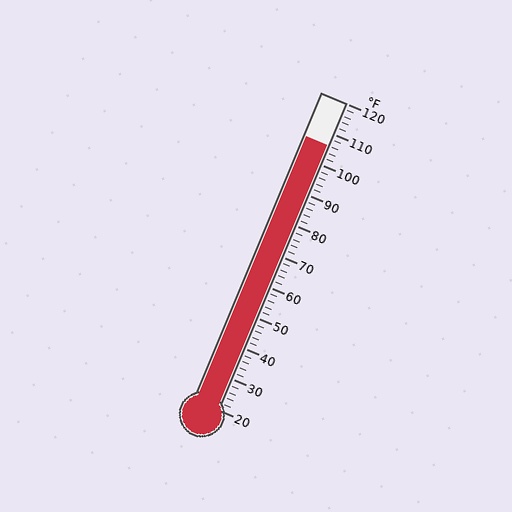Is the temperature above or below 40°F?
The temperature is above 40°F.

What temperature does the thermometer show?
The thermometer shows approximately 106°F.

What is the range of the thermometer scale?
The thermometer scale ranges from 20°F to 120°F.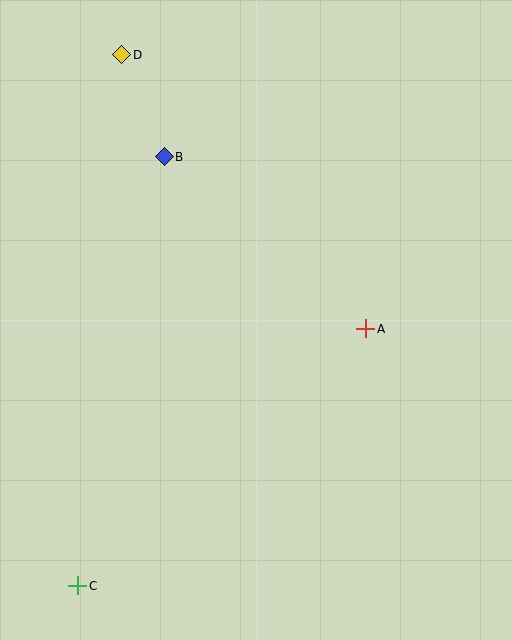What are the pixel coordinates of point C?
Point C is at (78, 586).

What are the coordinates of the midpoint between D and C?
The midpoint between D and C is at (100, 320).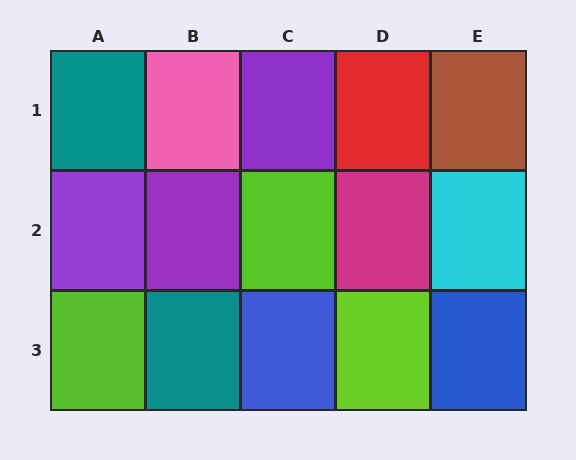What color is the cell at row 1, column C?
Purple.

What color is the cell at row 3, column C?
Blue.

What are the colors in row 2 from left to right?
Purple, purple, lime, magenta, cyan.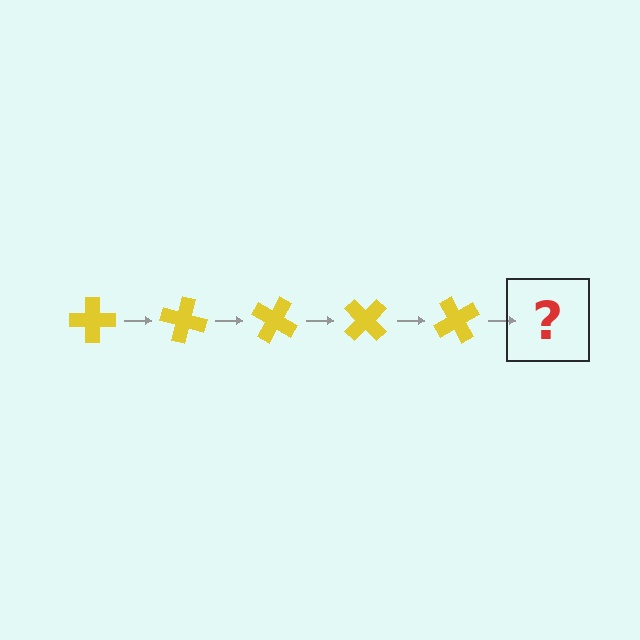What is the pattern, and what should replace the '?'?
The pattern is that the cross rotates 15 degrees each step. The '?' should be a yellow cross rotated 75 degrees.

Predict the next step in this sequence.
The next step is a yellow cross rotated 75 degrees.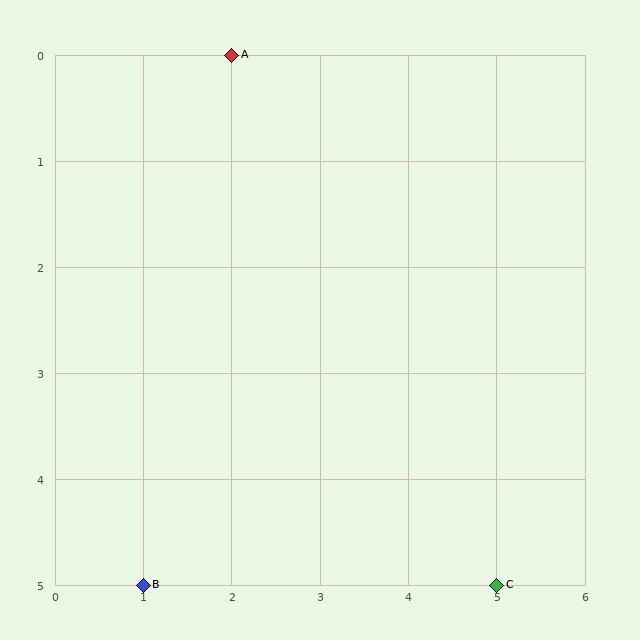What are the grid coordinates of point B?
Point B is at grid coordinates (1, 5).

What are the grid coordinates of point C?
Point C is at grid coordinates (5, 5).